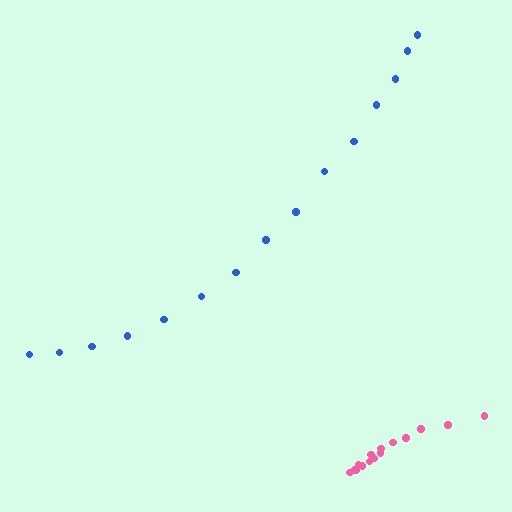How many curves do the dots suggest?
There are 2 distinct paths.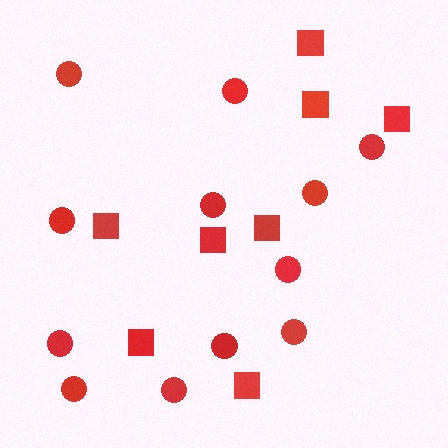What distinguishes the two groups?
There are 2 groups: one group of squares (8) and one group of circles (12).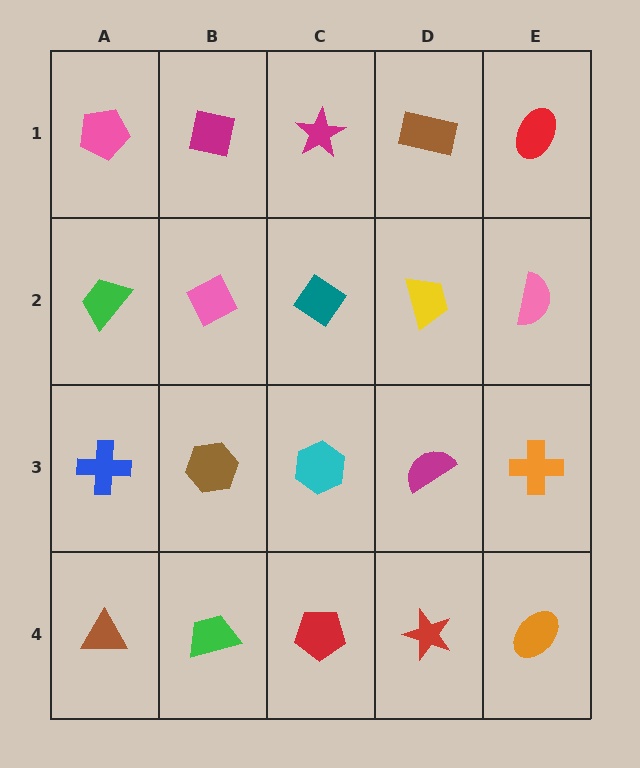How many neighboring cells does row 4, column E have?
2.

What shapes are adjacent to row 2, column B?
A magenta square (row 1, column B), a brown hexagon (row 3, column B), a green trapezoid (row 2, column A), a teal diamond (row 2, column C).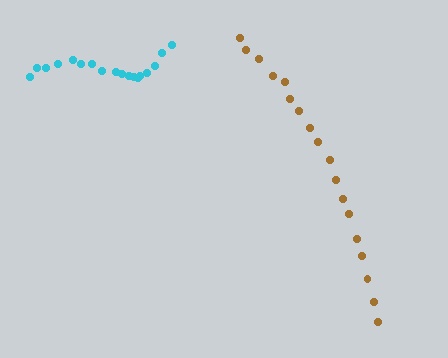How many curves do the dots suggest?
There are 2 distinct paths.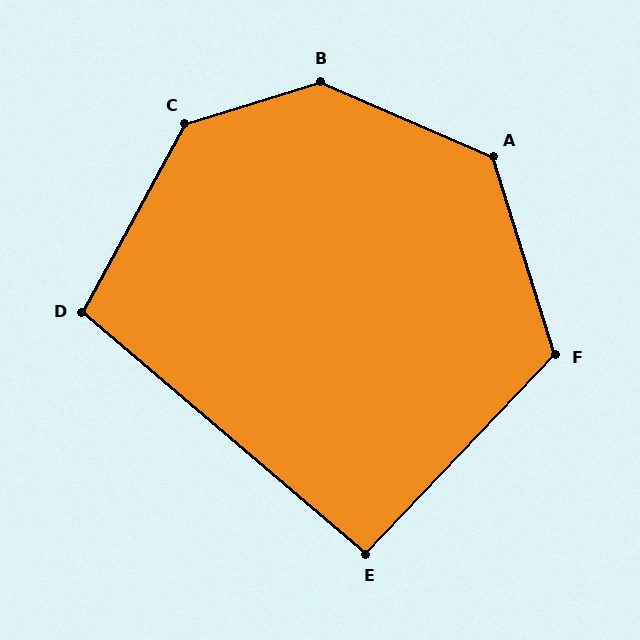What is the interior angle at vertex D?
Approximately 102 degrees (obtuse).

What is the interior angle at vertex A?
Approximately 131 degrees (obtuse).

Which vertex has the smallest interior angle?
E, at approximately 93 degrees.